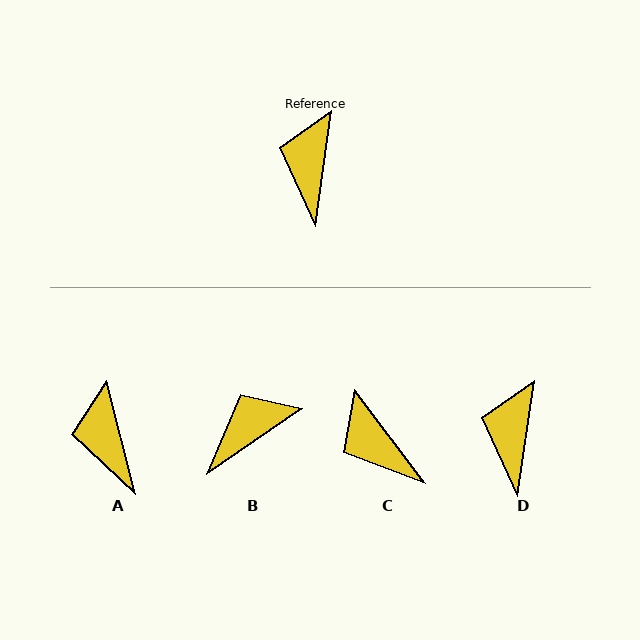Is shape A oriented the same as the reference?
No, it is off by about 22 degrees.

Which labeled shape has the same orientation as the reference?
D.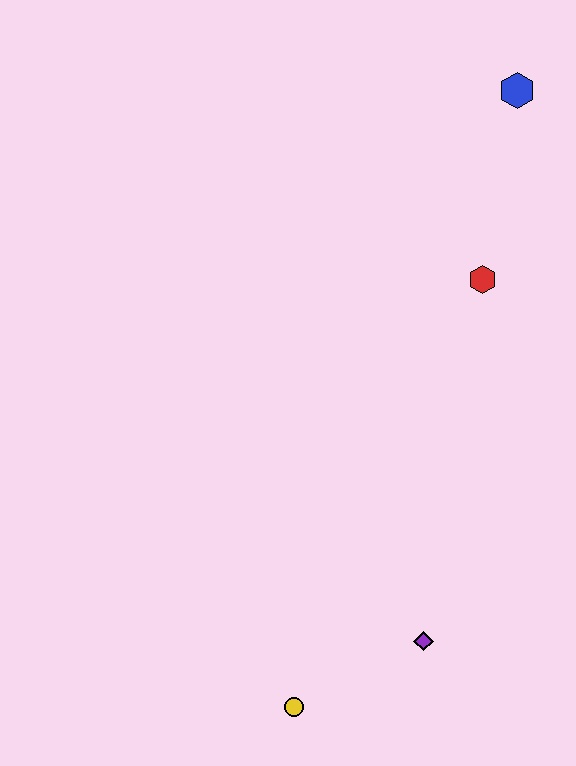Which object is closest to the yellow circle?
The purple diamond is closest to the yellow circle.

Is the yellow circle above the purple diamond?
No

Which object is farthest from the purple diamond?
The blue hexagon is farthest from the purple diamond.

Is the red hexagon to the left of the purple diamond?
No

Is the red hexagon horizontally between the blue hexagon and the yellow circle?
Yes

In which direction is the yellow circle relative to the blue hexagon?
The yellow circle is below the blue hexagon.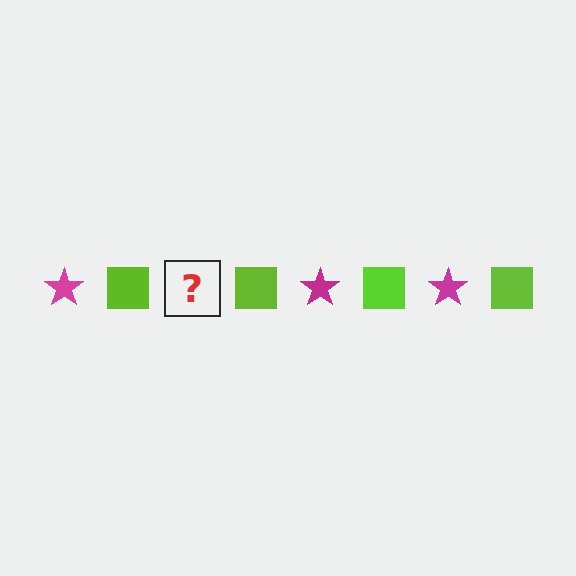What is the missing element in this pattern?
The missing element is a magenta star.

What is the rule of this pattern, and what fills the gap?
The rule is that the pattern alternates between magenta star and lime square. The gap should be filled with a magenta star.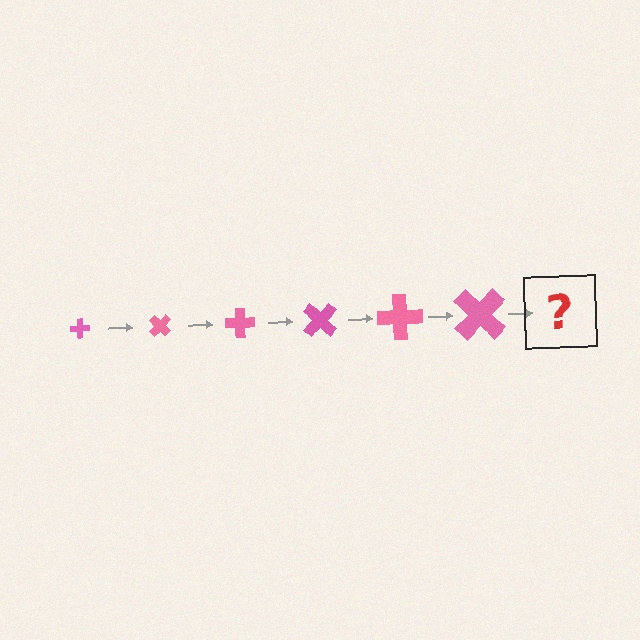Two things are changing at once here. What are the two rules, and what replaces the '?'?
The two rules are that the cross grows larger each step and it rotates 45 degrees each step. The '?' should be a cross, larger than the previous one and rotated 270 degrees from the start.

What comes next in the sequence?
The next element should be a cross, larger than the previous one and rotated 270 degrees from the start.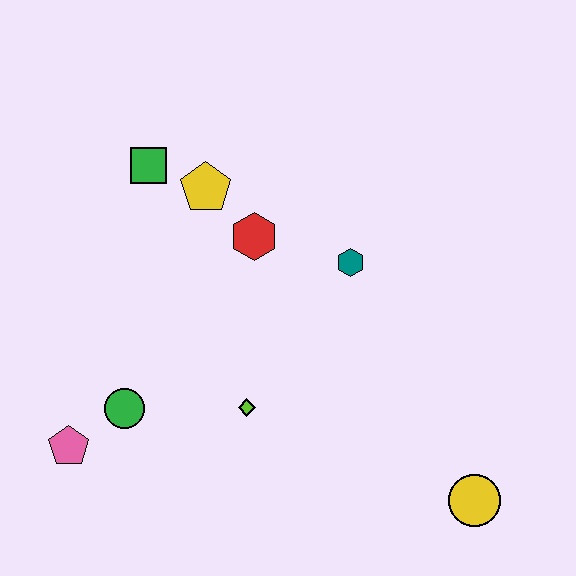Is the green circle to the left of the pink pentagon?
No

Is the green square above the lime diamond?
Yes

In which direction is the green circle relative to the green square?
The green circle is below the green square.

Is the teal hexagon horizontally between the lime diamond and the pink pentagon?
No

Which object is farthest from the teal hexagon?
The pink pentagon is farthest from the teal hexagon.